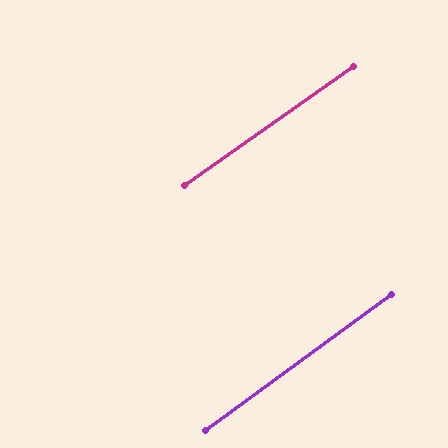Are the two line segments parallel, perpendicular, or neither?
Parallel — their directions differ by only 0.9°.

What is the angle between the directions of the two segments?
Approximately 1 degree.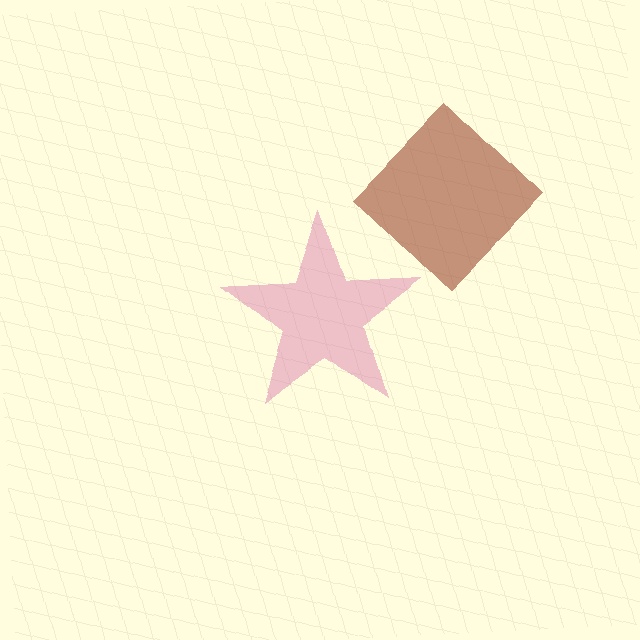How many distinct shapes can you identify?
There are 2 distinct shapes: a pink star, a brown diamond.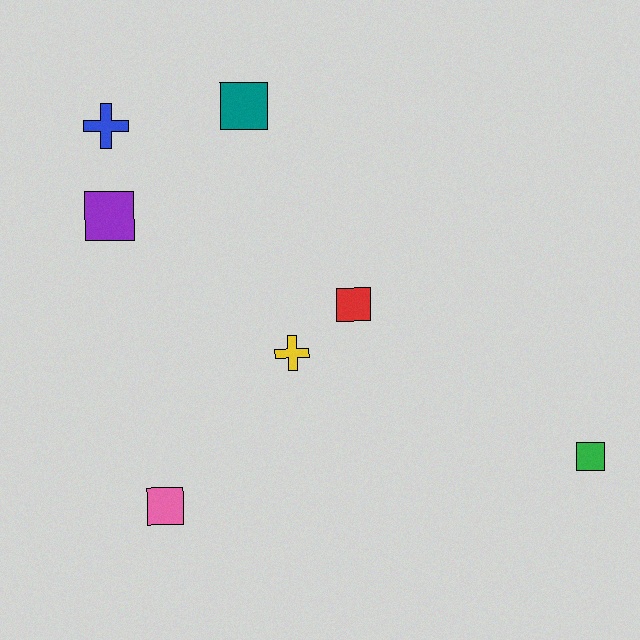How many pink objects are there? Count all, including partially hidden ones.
There is 1 pink object.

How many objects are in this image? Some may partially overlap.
There are 7 objects.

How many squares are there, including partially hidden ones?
There are 5 squares.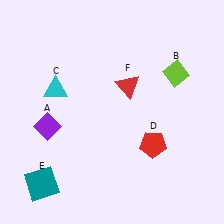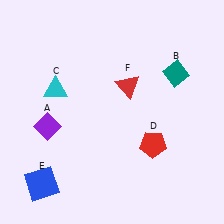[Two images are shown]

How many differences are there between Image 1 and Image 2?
There are 2 differences between the two images.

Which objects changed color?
B changed from lime to teal. E changed from teal to blue.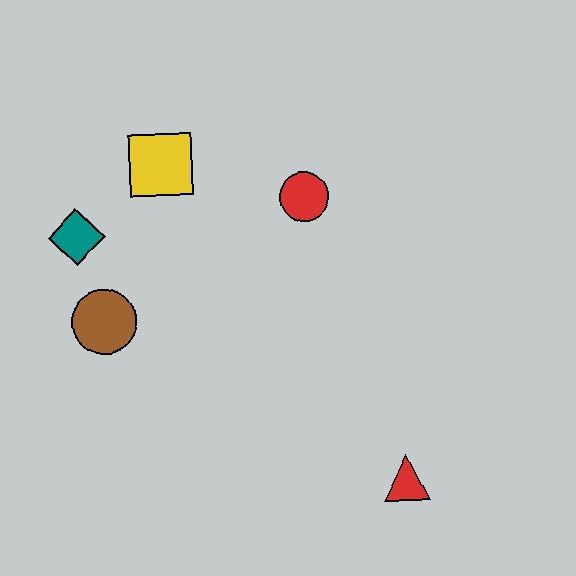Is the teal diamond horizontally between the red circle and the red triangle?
No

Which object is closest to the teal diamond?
The brown circle is closest to the teal diamond.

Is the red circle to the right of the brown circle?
Yes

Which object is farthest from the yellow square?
The red triangle is farthest from the yellow square.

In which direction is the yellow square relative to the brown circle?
The yellow square is above the brown circle.